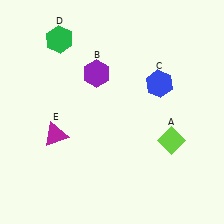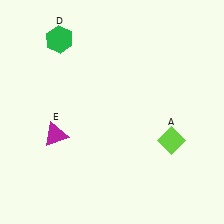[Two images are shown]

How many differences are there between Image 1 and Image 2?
There are 2 differences between the two images.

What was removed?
The blue hexagon (C), the purple hexagon (B) were removed in Image 2.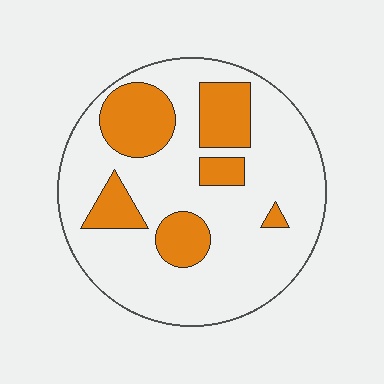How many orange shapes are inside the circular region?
6.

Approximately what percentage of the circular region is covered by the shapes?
Approximately 25%.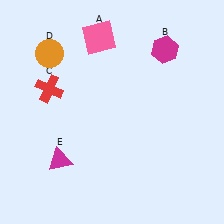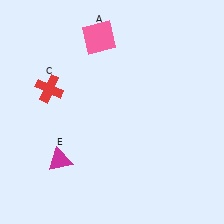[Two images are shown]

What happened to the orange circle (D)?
The orange circle (D) was removed in Image 2. It was in the top-left area of Image 1.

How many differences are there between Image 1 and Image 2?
There are 2 differences between the two images.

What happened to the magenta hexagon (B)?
The magenta hexagon (B) was removed in Image 2. It was in the top-right area of Image 1.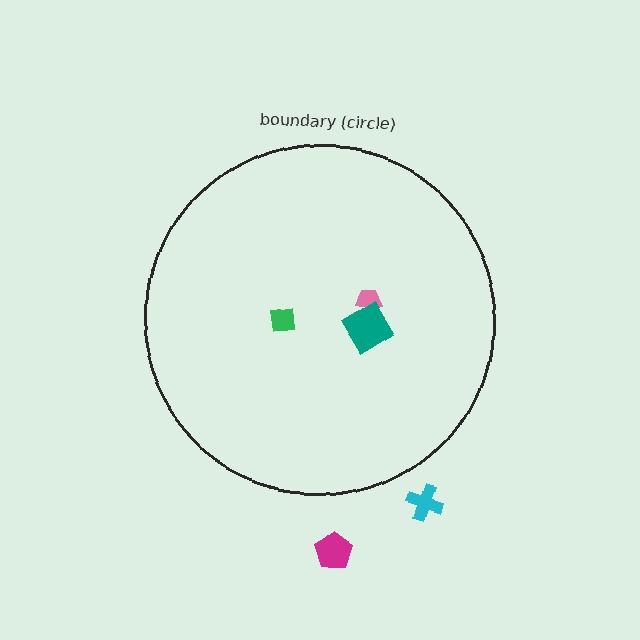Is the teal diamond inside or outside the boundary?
Inside.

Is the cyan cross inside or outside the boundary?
Outside.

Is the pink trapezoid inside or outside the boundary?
Inside.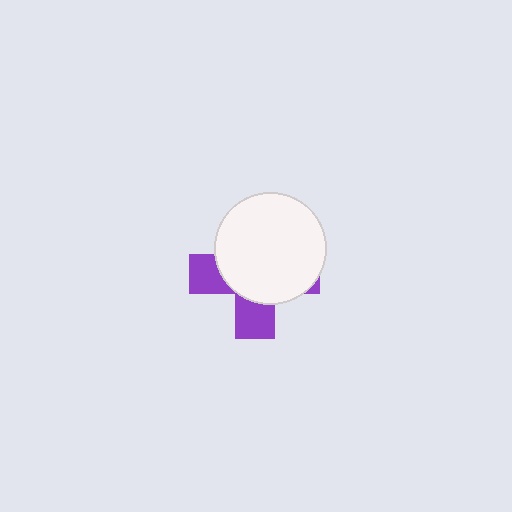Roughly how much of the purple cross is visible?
A small part of it is visible (roughly 33%).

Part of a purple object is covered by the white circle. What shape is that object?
It is a cross.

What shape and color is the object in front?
The object in front is a white circle.